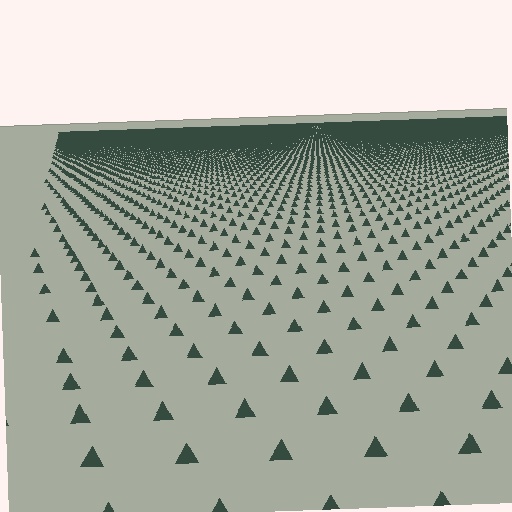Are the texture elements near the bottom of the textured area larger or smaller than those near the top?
Larger. Near the bottom, elements are closer to the viewer and appear at a bigger on-screen size.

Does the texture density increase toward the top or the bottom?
Density increases toward the top.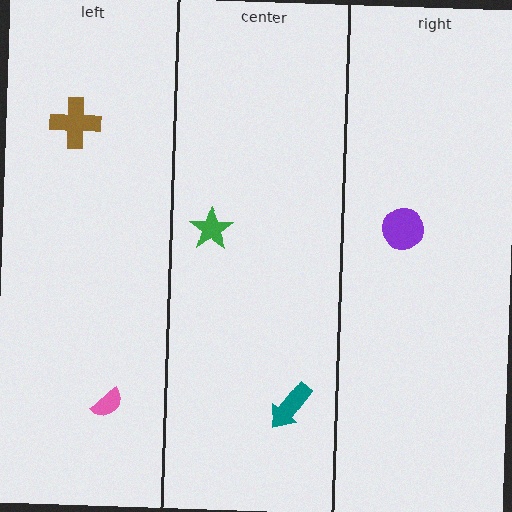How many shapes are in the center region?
2.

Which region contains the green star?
The center region.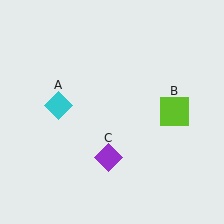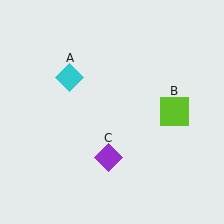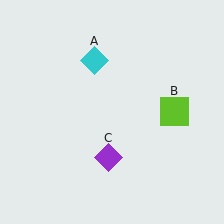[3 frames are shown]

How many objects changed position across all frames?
1 object changed position: cyan diamond (object A).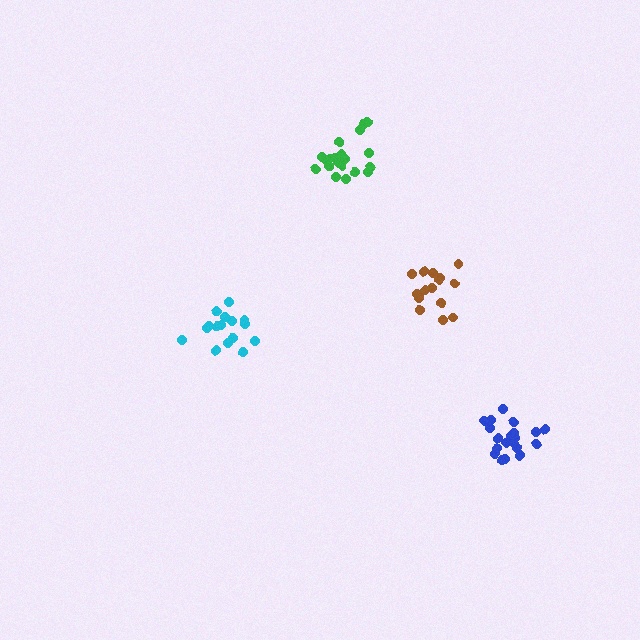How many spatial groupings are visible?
There are 4 spatial groupings.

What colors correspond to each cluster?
The clusters are colored: cyan, brown, blue, green.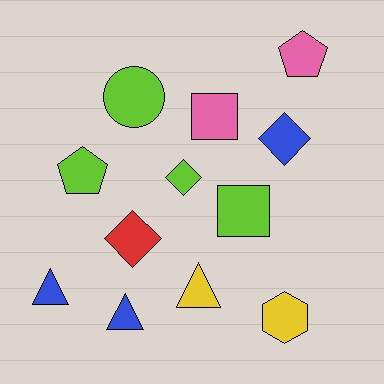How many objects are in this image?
There are 12 objects.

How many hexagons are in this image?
There is 1 hexagon.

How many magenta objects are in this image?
There are no magenta objects.